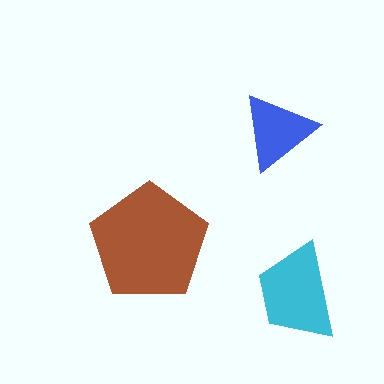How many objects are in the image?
There are 3 objects in the image.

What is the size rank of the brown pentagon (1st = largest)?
1st.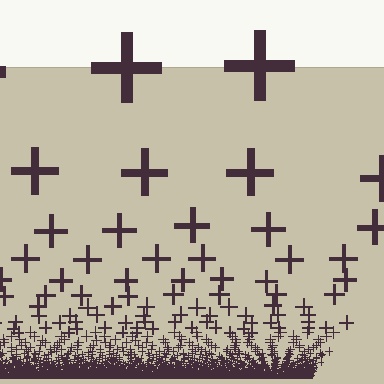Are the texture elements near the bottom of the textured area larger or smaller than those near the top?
Smaller. The gradient is inverted — elements near the bottom are smaller and denser.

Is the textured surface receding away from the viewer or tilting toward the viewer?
The surface appears to tilt toward the viewer. Texture elements get larger and sparser toward the top.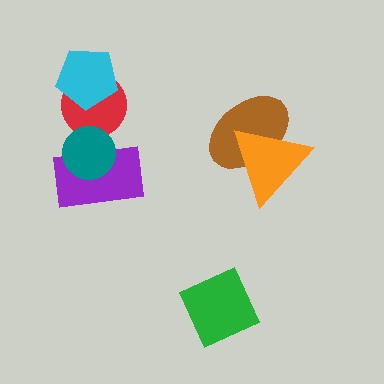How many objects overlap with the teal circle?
2 objects overlap with the teal circle.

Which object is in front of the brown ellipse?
The orange triangle is in front of the brown ellipse.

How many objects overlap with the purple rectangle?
1 object overlaps with the purple rectangle.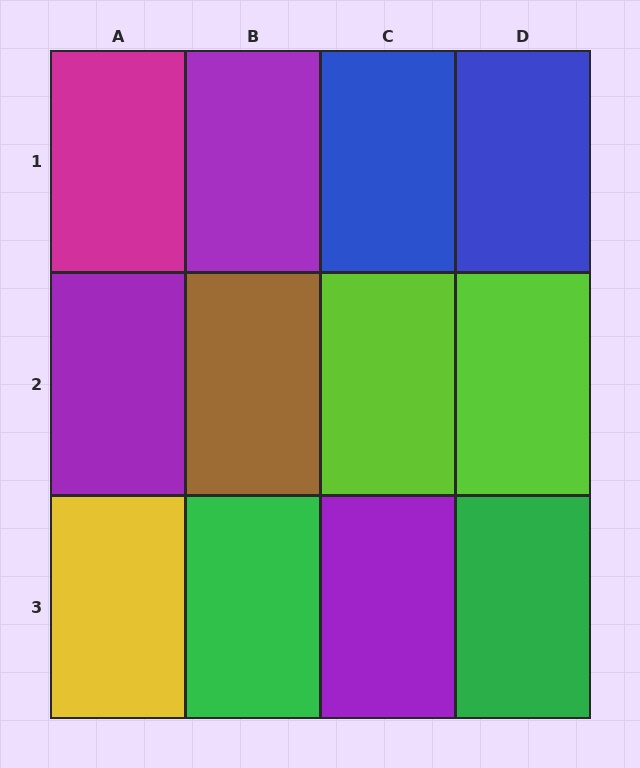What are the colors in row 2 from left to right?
Purple, brown, lime, lime.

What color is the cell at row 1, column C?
Blue.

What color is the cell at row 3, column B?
Green.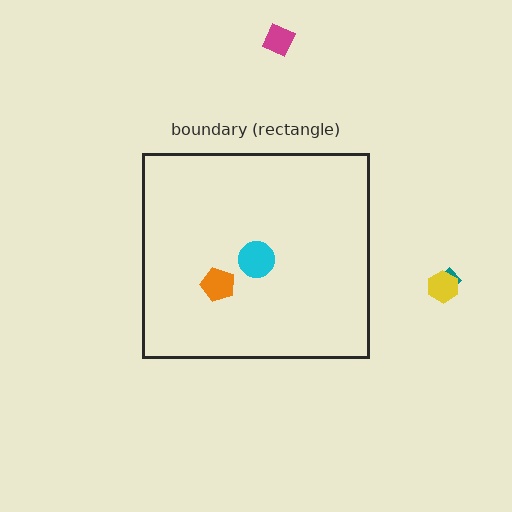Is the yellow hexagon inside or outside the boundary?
Outside.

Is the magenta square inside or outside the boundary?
Outside.